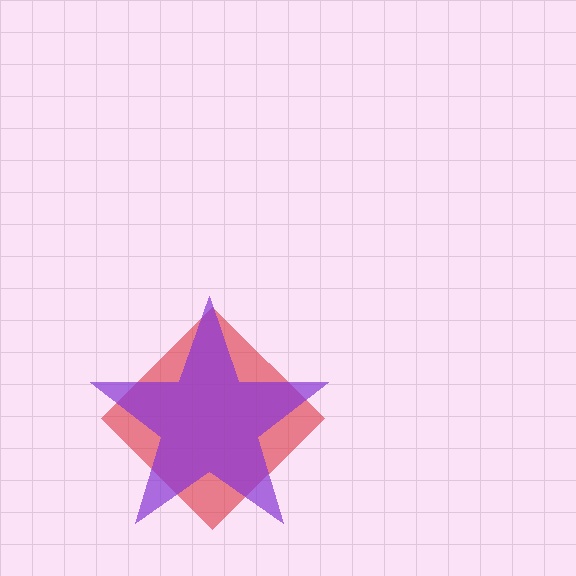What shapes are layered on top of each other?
The layered shapes are: a red diamond, a purple star.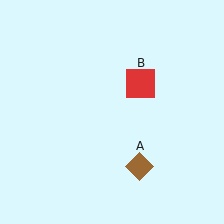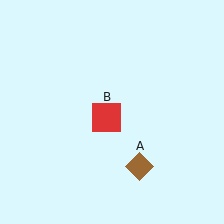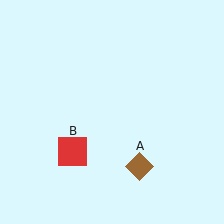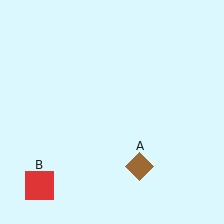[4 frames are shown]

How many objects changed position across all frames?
1 object changed position: red square (object B).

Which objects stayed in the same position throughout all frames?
Brown diamond (object A) remained stationary.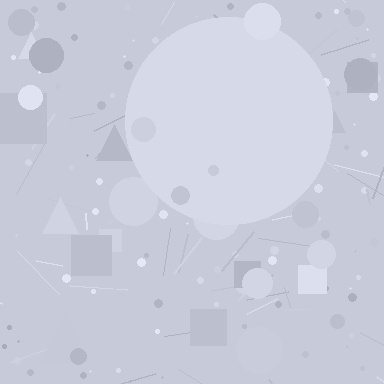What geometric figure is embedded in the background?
A circle is embedded in the background.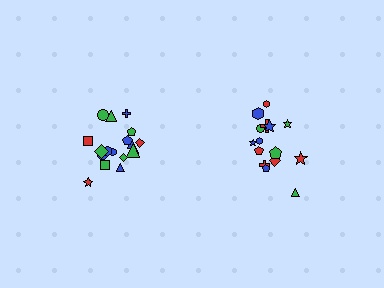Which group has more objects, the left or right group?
The left group.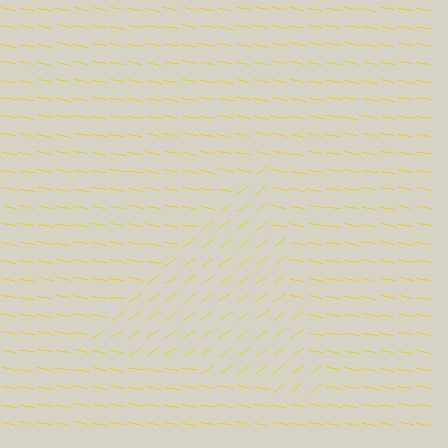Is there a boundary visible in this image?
Yes, there is a texture boundary formed by a change in line orientation.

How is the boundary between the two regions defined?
The boundary is defined purely by a change in line orientation (approximately 45 degrees difference). All lines are the same color and thickness.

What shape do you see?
I see a triangle.